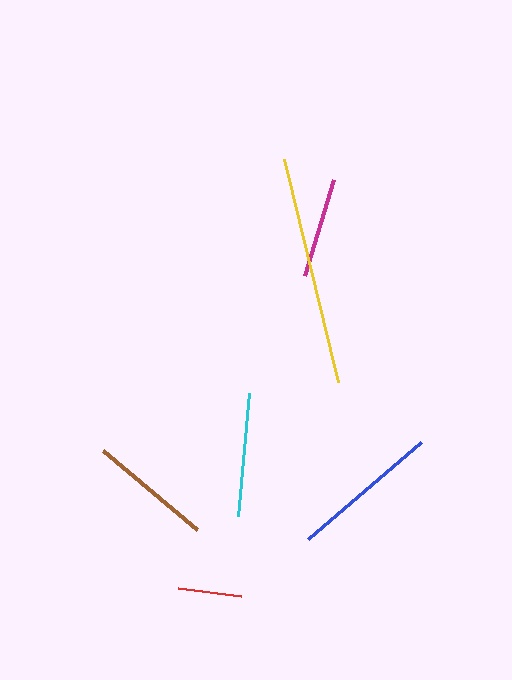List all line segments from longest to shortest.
From longest to shortest: yellow, blue, cyan, brown, magenta, red.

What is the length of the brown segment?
The brown segment is approximately 123 pixels long.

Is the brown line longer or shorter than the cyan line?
The cyan line is longer than the brown line.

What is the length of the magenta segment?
The magenta segment is approximately 101 pixels long.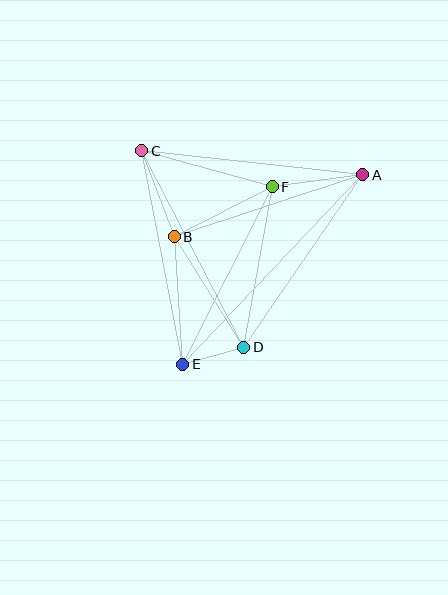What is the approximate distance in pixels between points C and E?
The distance between C and E is approximately 217 pixels.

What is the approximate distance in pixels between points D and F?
The distance between D and F is approximately 163 pixels.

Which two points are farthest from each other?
Points A and E are farthest from each other.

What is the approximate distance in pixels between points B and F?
The distance between B and F is approximately 110 pixels.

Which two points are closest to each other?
Points D and E are closest to each other.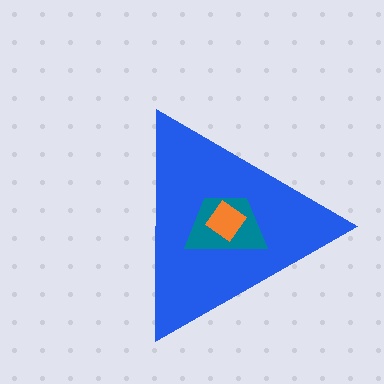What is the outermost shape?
The blue triangle.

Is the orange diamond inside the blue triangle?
Yes.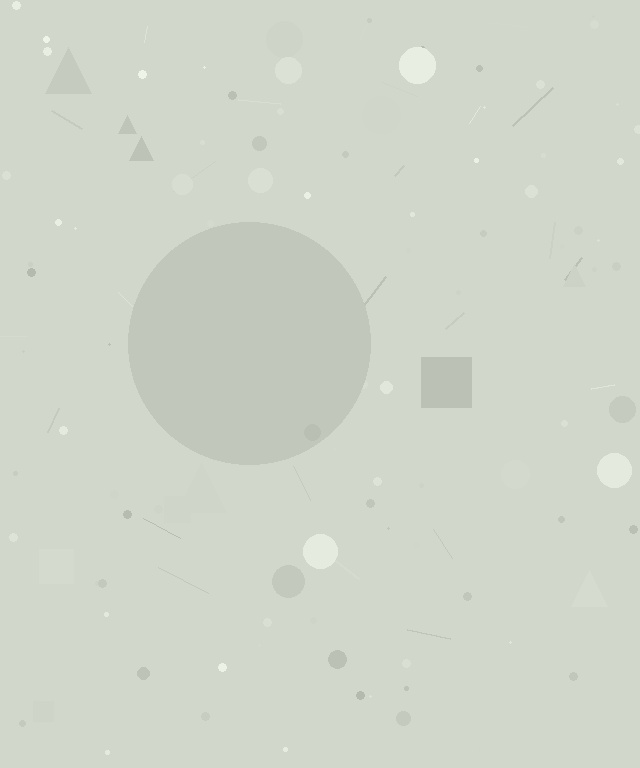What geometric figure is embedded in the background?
A circle is embedded in the background.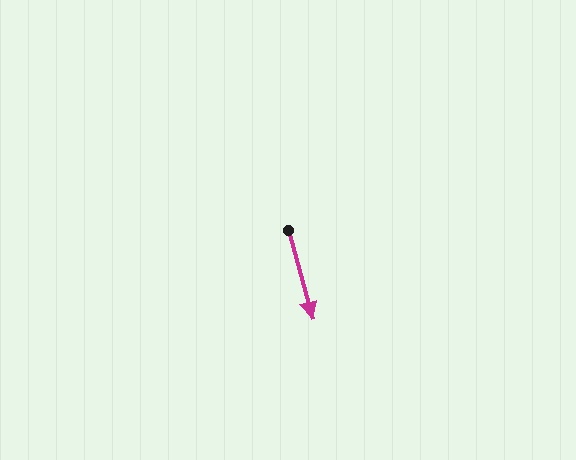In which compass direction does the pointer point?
South.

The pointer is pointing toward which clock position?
Roughly 5 o'clock.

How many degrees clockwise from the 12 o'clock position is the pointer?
Approximately 165 degrees.